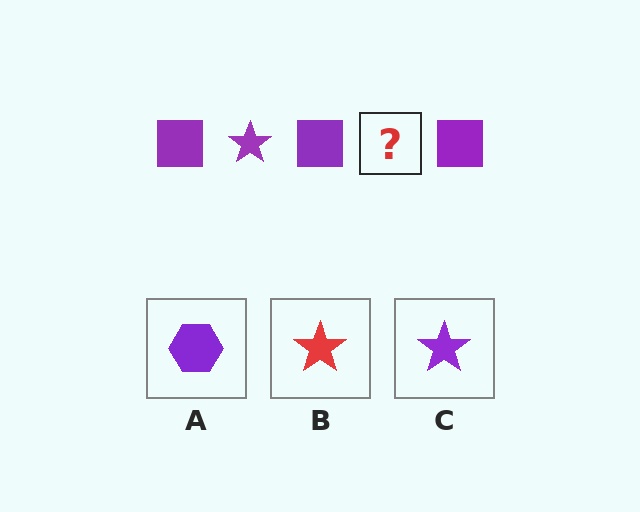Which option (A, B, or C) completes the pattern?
C.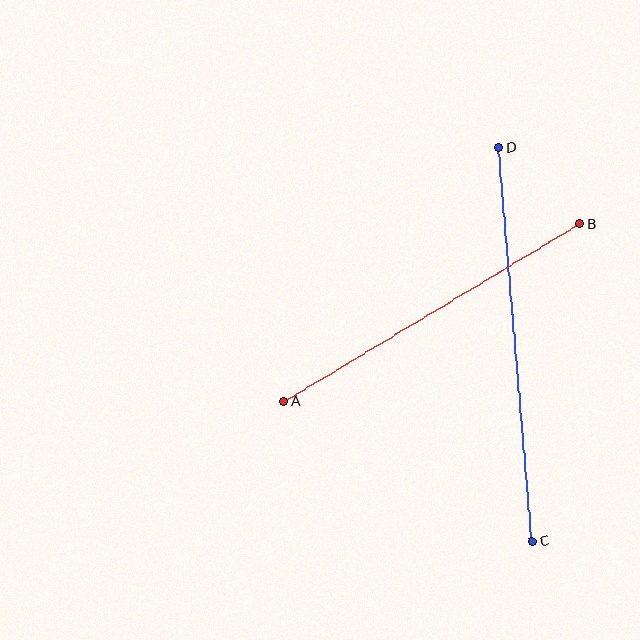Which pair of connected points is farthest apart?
Points C and D are farthest apart.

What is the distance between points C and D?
The distance is approximately 395 pixels.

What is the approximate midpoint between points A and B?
The midpoint is at approximately (432, 313) pixels.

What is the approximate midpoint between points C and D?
The midpoint is at approximately (516, 345) pixels.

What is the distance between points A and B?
The distance is approximately 345 pixels.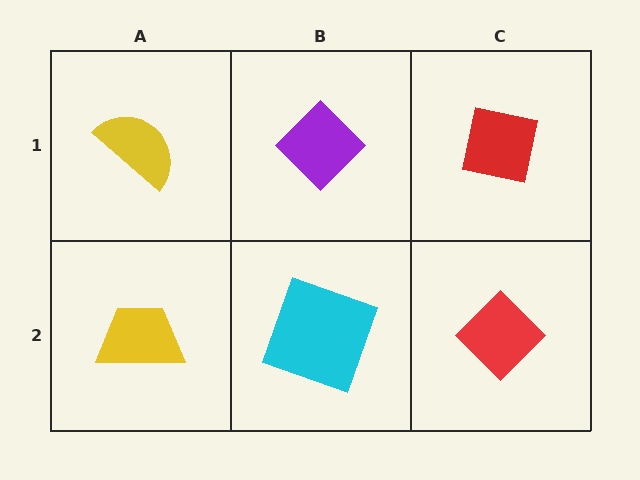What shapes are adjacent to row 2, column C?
A red square (row 1, column C), a cyan square (row 2, column B).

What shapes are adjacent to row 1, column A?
A yellow trapezoid (row 2, column A), a purple diamond (row 1, column B).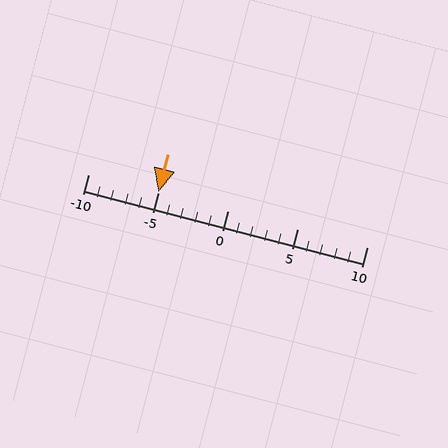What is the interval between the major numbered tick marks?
The major tick marks are spaced 5 units apart.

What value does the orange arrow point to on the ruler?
The orange arrow points to approximately -5.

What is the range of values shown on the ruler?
The ruler shows values from -10 to 10.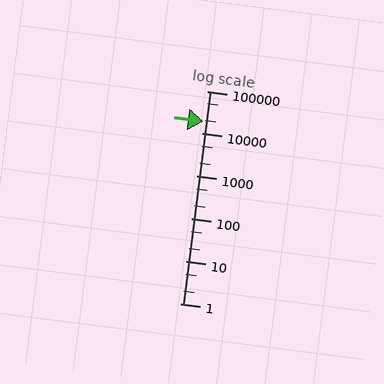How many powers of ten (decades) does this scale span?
The scale spans 5 decades, from 1 to 100000.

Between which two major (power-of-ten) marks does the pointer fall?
The pointer is between 10000 and 100000.